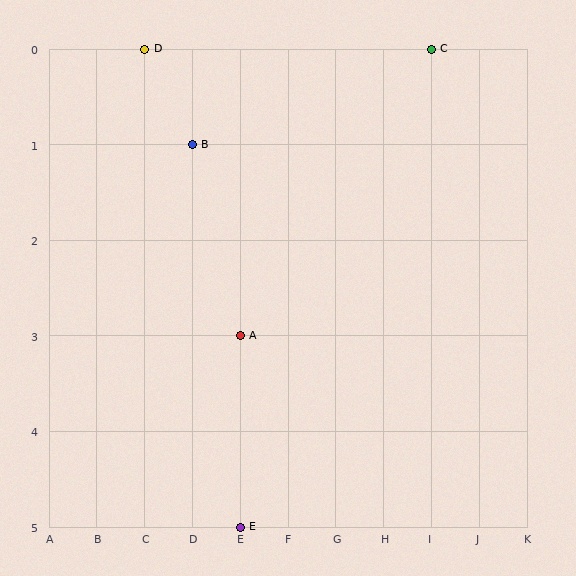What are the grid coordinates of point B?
Point B is at grid coordinates (D, 1).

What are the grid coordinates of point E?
Point E is at grid coordinates (E, 5).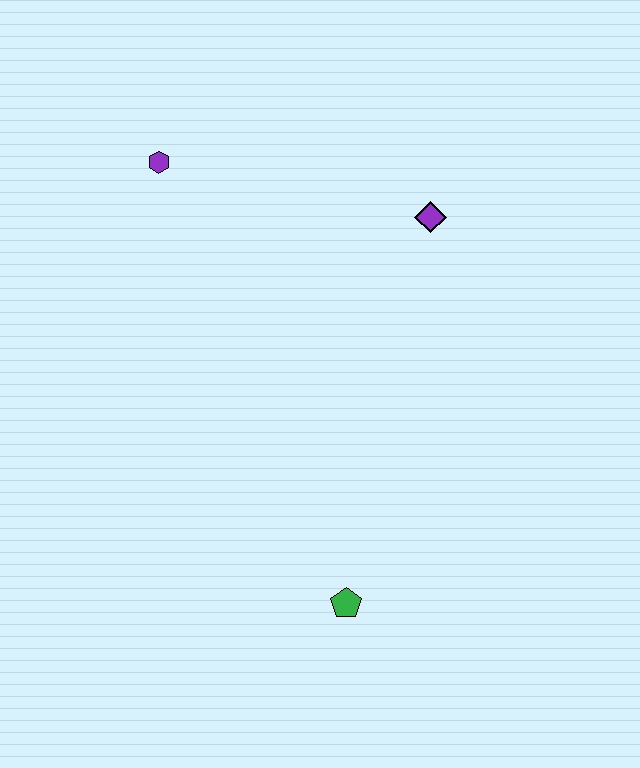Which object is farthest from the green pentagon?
The purple hexagon is farthest from the green pentagon.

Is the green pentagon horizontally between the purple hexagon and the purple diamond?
Yes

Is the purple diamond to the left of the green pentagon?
No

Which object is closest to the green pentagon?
The purple diamond is closest to the green pentagon.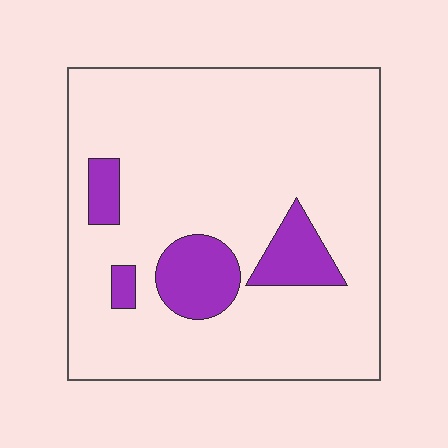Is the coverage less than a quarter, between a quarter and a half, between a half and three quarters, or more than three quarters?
Less than a quarter.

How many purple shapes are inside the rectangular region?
4.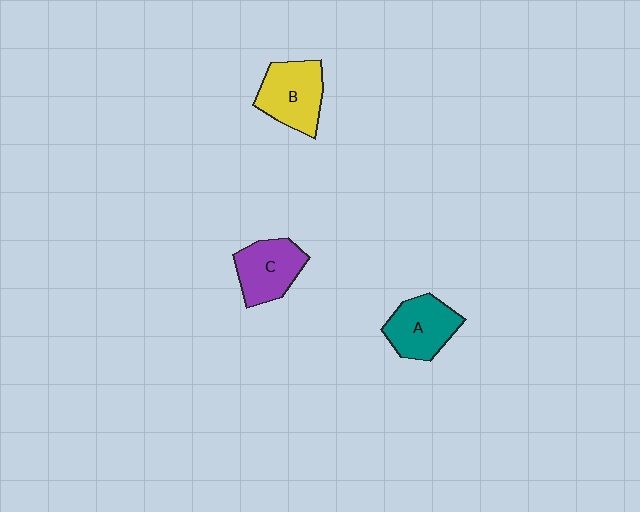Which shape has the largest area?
Shape B (yellow).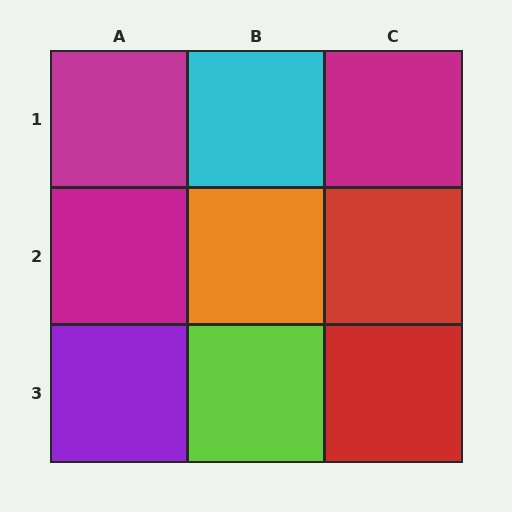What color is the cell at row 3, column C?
Red.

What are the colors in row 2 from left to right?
Magenta, orange, red.